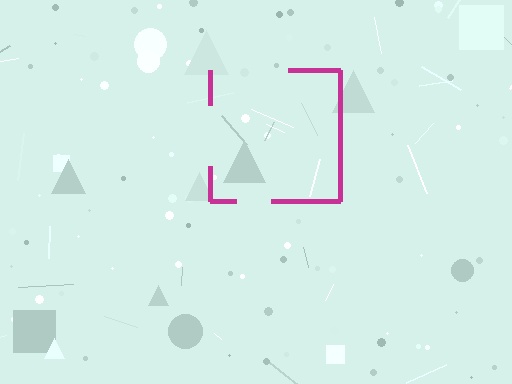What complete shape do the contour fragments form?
The contour fragments form a square.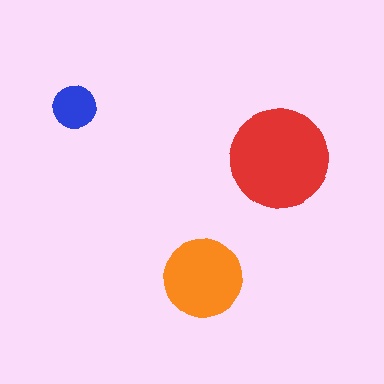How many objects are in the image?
There are 3 objects in the image.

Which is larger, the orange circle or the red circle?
The red one.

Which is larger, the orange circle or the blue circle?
The orange one.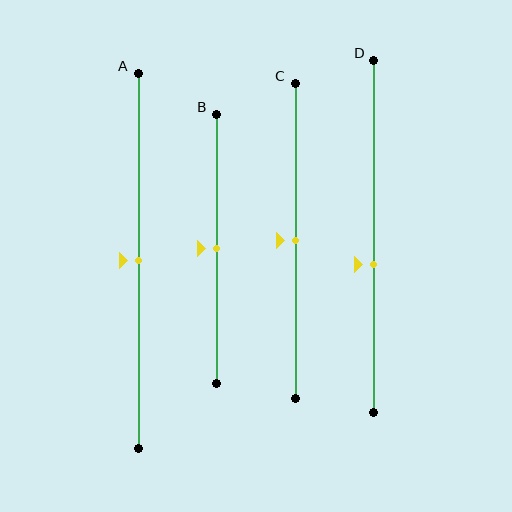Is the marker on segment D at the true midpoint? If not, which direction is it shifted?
No, the marker on segment D is shifted downward by about 8% of the segment length.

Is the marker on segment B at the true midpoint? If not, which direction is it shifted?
Yes, the marker on segment B is at the true midpoint.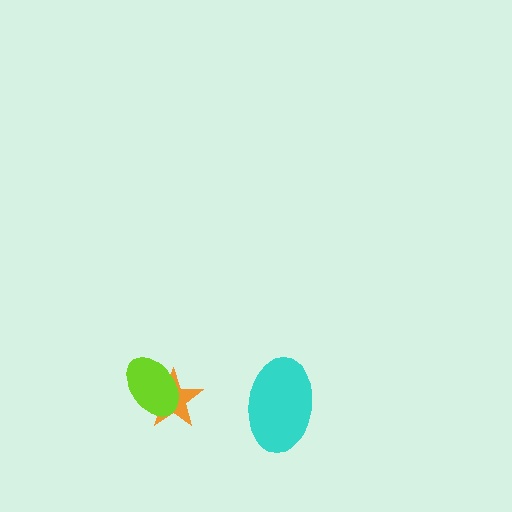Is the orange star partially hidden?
Yes, it is partially covered by another shape.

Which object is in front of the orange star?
The lime ellipse is in front of the orange star.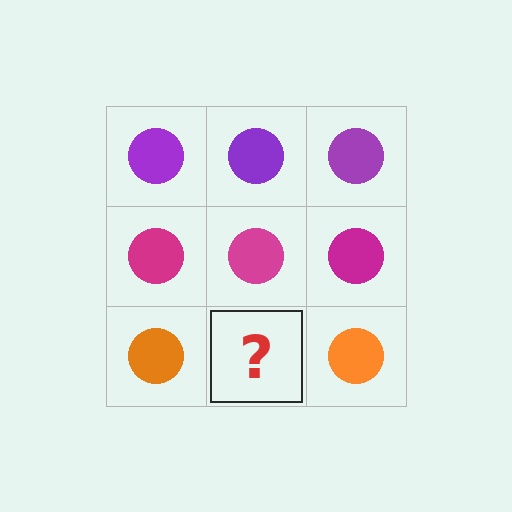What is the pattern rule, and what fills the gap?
The rule is that each row has a consistent color. The gap should be filled with an orange circle.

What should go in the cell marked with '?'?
The missing cell should contain an orange circle.